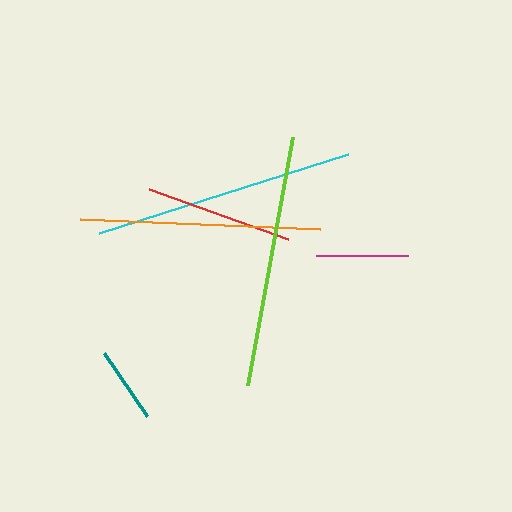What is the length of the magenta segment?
The magenta segment is approximately 92 pixels long.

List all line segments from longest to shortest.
From longest to shortest: cyan, lime, orange, red, magenta, teal.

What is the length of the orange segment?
The orange segment is approximately 240 pixels long.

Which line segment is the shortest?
The teal line is the shortest at approximately 77 pixels.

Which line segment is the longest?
The cyan line is the longest at approximately 262 pixels.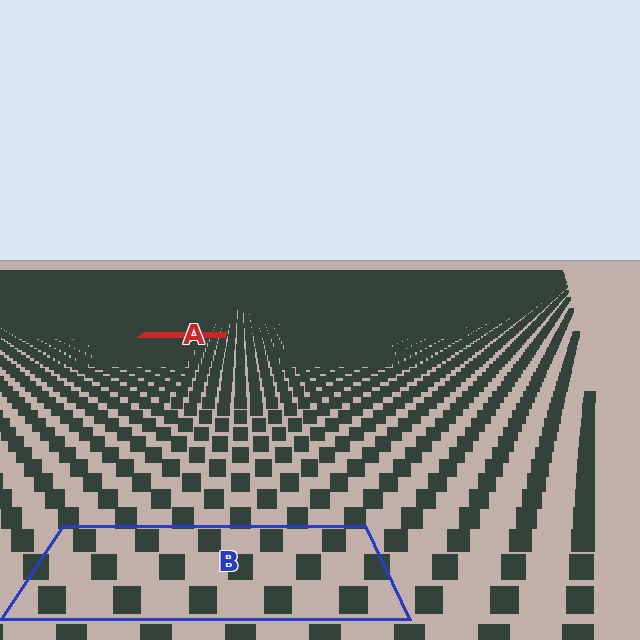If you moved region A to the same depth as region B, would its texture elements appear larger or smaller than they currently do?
They would appear larger. At a closer depth, the same texture elements are projected at a bigger on-screen size.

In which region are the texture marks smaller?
The texture marks are smaller in region A, because it is farther away.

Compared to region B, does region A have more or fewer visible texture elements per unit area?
Region A has more texture elements per unit area — they are packed more densely because it is farther away.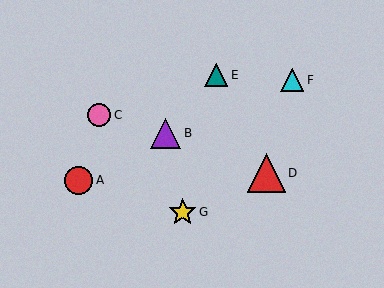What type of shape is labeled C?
Shape C is a pink circle.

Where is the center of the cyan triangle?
The center of the cyan triangle is at (292, 80).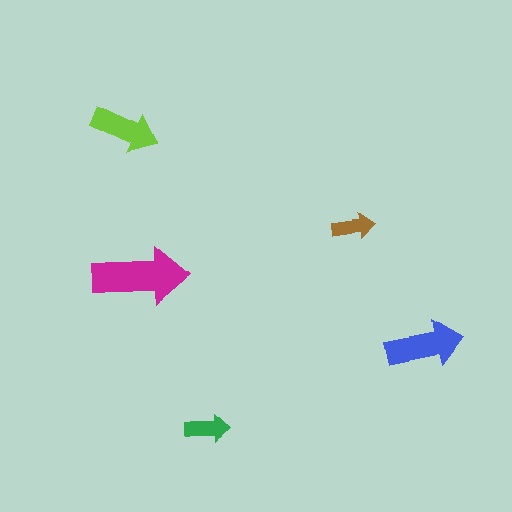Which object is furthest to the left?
The lime arrow is leftmost.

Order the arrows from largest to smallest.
the magenta one, the blue one, the lime one, the green one, the brown one.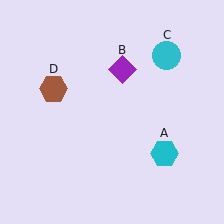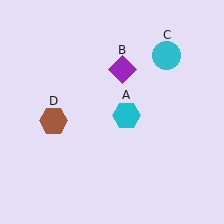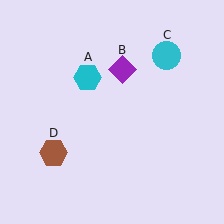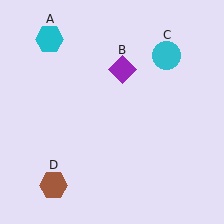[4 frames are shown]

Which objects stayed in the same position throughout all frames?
Purple diamond (object B) and cyan circle (object C) remained stationary.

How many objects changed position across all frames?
2 objects changed position: cyan hexagon (object A), brown hexagon (object D).